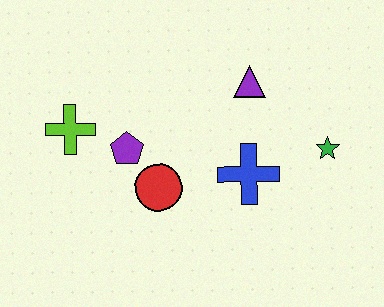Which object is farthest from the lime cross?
The green star is farthest from the lime cross.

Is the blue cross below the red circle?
No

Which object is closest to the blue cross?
The green star is closest to the blue cross.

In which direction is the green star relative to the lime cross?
The green star is to the right of the lime cross.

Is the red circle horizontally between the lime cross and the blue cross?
Yes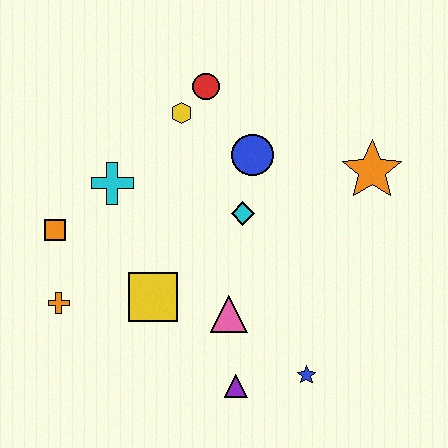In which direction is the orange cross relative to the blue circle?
The orange cross is to the left of the blue circle.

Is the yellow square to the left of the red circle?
Yes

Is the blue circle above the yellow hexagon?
No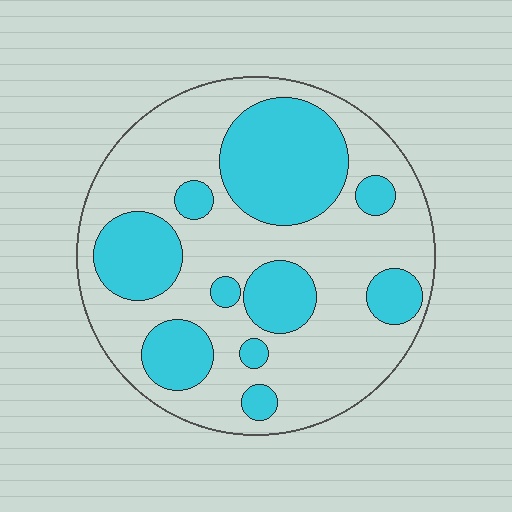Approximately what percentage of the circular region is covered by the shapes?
Approximately 35%.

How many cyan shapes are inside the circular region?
10.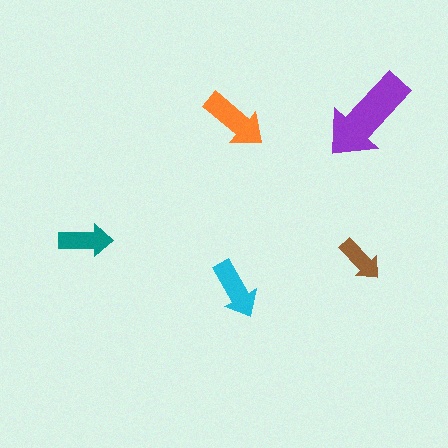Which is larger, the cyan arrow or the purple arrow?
The purple one.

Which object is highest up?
The purple arrow is topmost.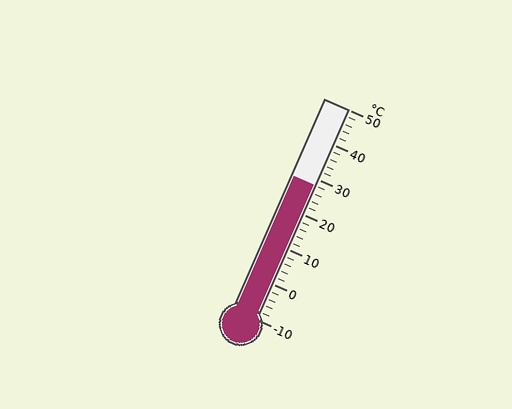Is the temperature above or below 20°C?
The temperature is above 20°C.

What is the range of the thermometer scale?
The thermometer scale ranges from -10°C to 50°C.